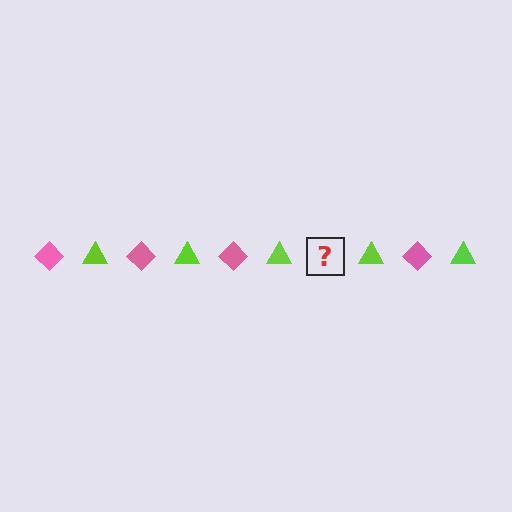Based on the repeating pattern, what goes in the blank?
The blank should be a pink diamond.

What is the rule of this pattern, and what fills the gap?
The rule is that the pattern alternates between pink diamond and lime triangle. The gap should be filled with a pink diamond.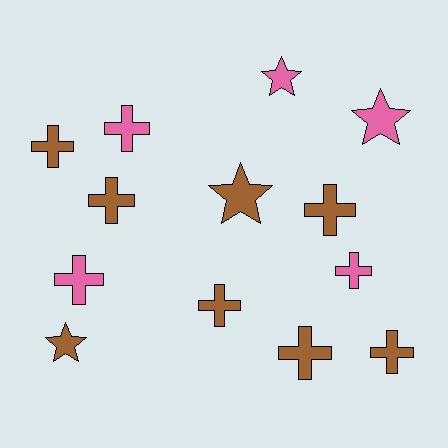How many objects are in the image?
There are 13 objects.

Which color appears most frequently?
Brown, with 8 objects.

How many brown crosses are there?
There are 6 brown crosses.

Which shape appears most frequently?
Cross, with 9 objects.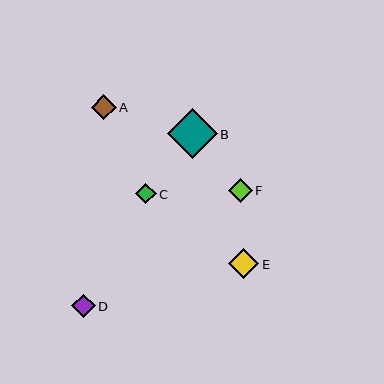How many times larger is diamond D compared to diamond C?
Diamond D is approximately 1.2 times the size of diamond C.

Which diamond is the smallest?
Diamond C is the smallest with a size of approximately 20 pixels.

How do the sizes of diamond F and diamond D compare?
Diamond F and diamond D are approximately the same size.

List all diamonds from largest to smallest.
From largest to smallest: B, E, A, F, D, C.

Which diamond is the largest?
Diamond B is the largest with a size of approximately 50 pixels.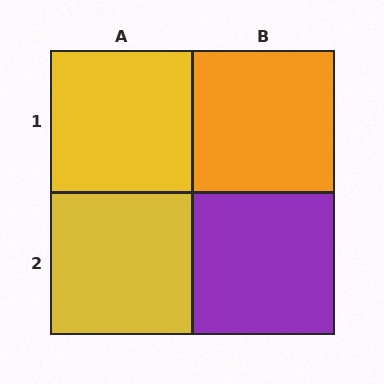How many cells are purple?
1 cell is purple.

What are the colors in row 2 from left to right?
Yellow, purple.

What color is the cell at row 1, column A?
Yellow.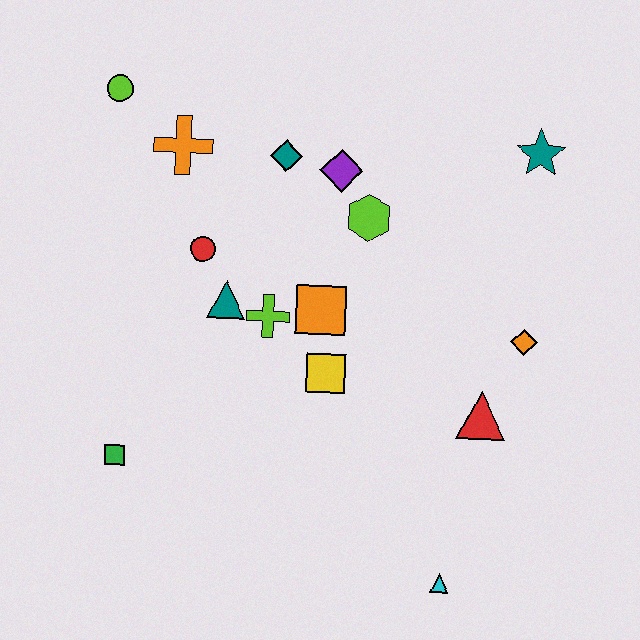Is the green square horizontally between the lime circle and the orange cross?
Yes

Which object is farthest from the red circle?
The cyan triangle is farthest from the red circle.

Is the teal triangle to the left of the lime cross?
Yes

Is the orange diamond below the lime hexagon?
Yes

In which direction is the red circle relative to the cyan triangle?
The red circle is above the cyan triangle.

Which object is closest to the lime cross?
The teal triangle is closest to the lime cross.